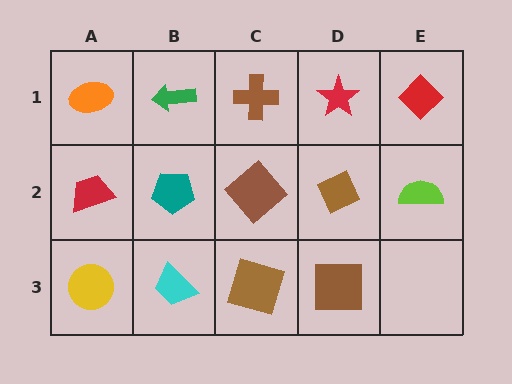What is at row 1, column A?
An orange ellipse.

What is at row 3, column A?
A yellow circle.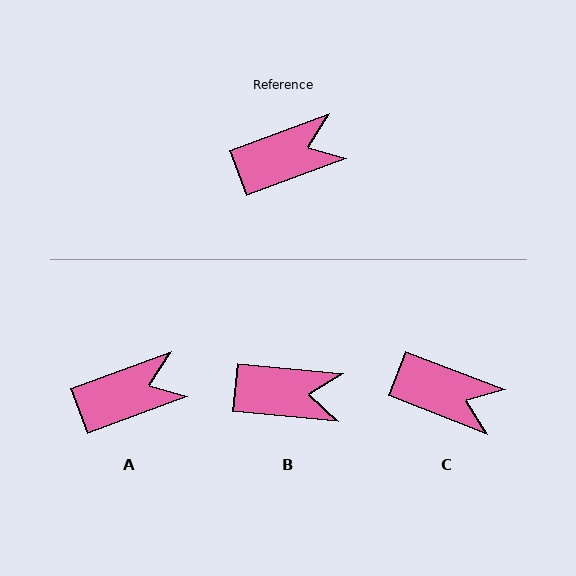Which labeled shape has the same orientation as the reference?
A.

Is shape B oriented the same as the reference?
No, it is off by about 26 degrees.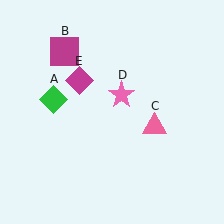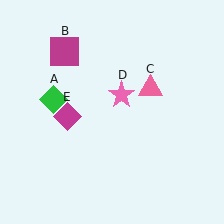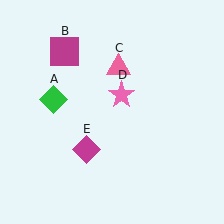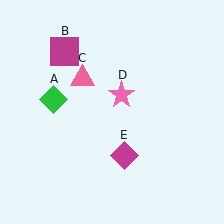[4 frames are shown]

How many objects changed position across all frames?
2 objects changed position: pink triangle (object C), magenta diamond (object E).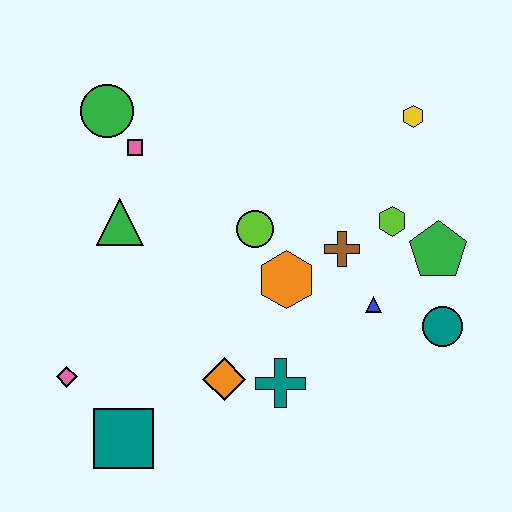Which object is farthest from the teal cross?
The green circle is farthest from the teal cross.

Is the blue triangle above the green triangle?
No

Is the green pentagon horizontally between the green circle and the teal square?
No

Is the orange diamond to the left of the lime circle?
Yes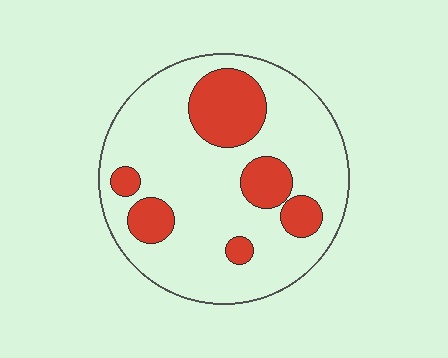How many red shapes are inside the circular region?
6.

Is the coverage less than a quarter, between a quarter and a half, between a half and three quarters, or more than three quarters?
Less than a quarter.